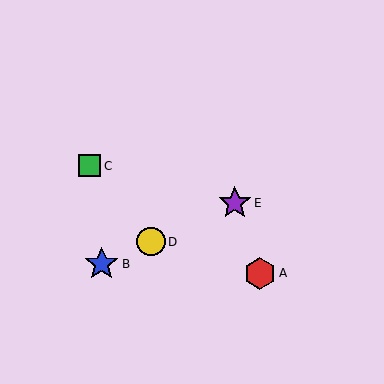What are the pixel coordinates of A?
Object A is at (260, 273).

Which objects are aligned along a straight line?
Objects B, D, E are aligned along a straight line.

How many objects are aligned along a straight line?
3 objects (B, D, E) are aligned along a straight line.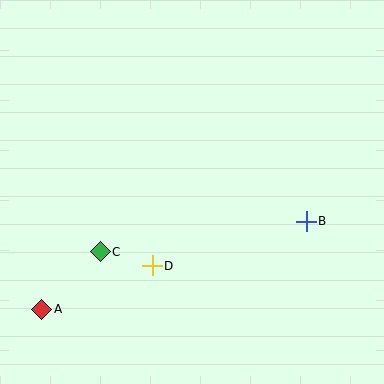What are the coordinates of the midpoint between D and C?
The midpoint between D and C is at (126, 259).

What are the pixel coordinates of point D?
Point D is at (152, 266).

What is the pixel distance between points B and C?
The distance between B and C is 208 pixels.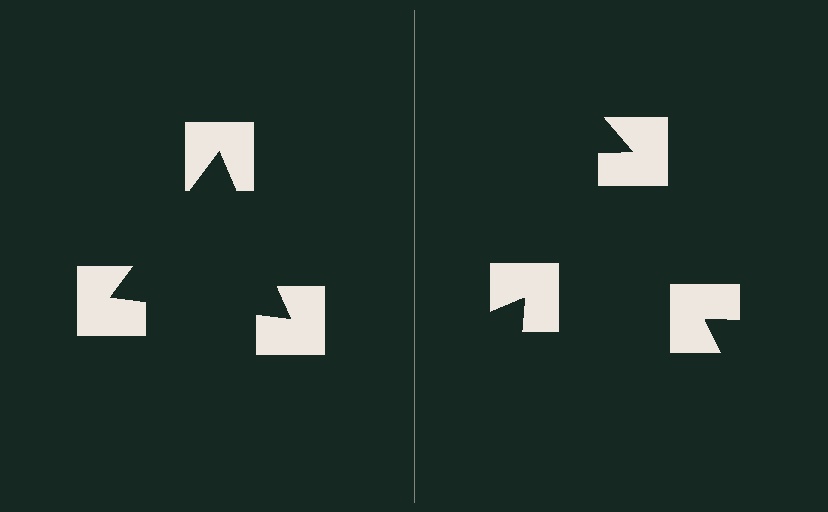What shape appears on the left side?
An illusory triangle.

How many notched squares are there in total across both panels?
6 — 3 on each side.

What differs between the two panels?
The notched squares are positioned identically on both sides; only the wedge orientations differ. On the left they align to a triangle; on the right they are misaligned.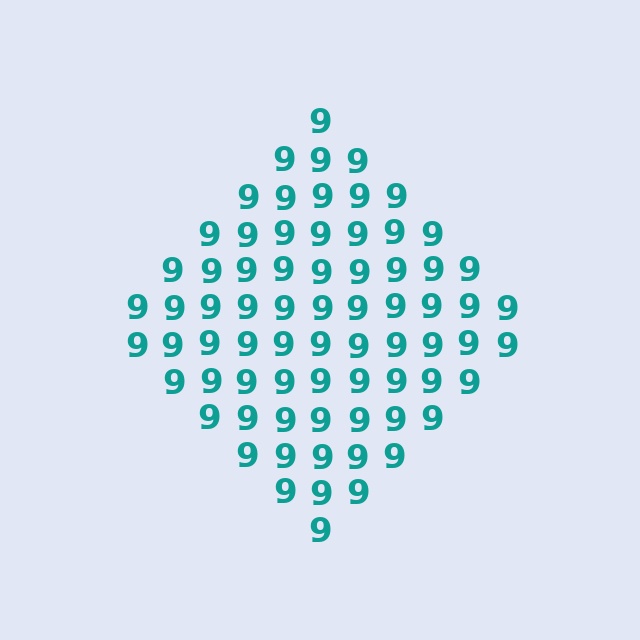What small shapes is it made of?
It is made of small digit 9's.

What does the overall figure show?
The overall figure shows a diamond.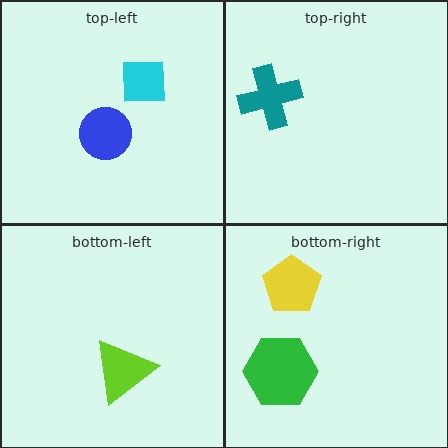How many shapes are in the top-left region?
2.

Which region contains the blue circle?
The top-left region.